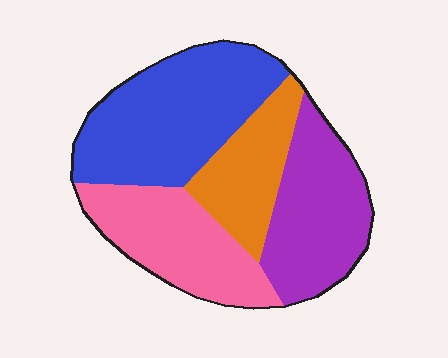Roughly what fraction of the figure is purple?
Purple covers about 25% of the figure.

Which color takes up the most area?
Blue, at roughly 35%.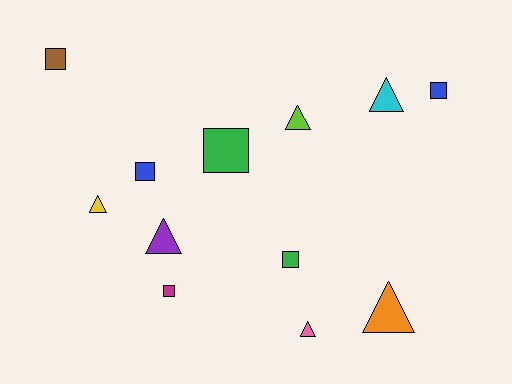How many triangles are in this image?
There are 6 triangles.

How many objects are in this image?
There are 12 objects.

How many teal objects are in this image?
There are no teal objects.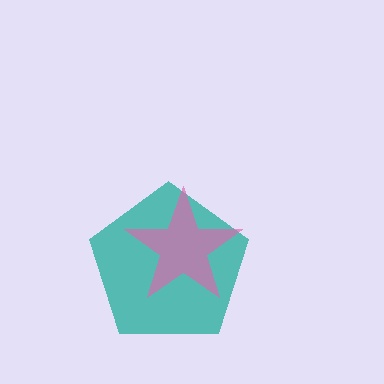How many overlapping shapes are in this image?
There are 2 overlapping shapes in the image.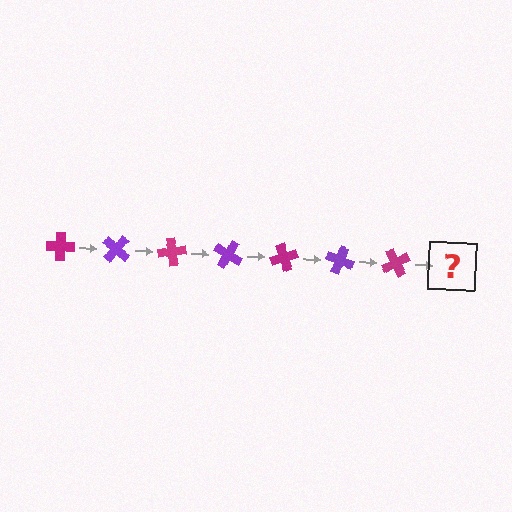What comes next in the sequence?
The next element should be a purple cross, rotated 280 degrees from the start.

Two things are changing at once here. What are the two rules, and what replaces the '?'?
The two rules are that it rotates 40 degrees each step and the color cycles through magenta and purple. The '?' should be a purple cross, rotated 280 degrees from the start.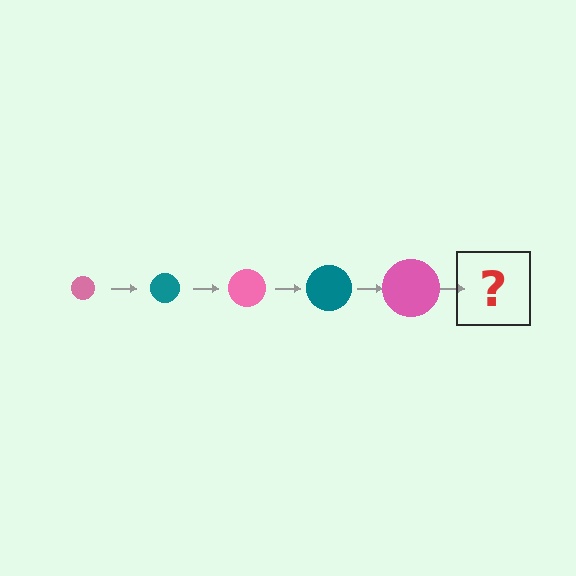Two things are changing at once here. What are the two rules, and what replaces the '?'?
The two rules are that the circle grows larger each step and the color cycles through pink and teal. The '?' should be a teal circle, larger than the previous one.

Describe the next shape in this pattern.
It should be a teal circle, larger than the previous one.